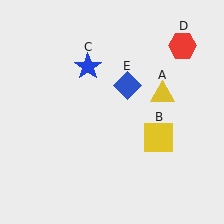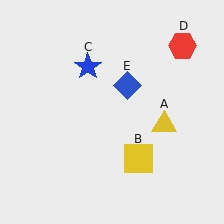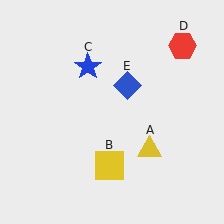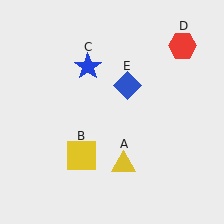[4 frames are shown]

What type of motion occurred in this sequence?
The yellow triangle (object A), yellow square (object B) rotated clockwise around the center of the scene.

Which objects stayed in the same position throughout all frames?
Blue star (object C) and red hexagon (object D) and blue diamond (object E) remained stationary.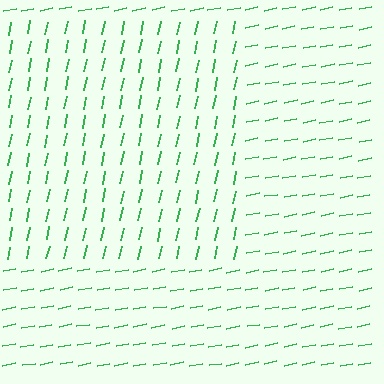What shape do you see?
I see a rectangle.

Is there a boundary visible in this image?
Yes, there is a texture boundary formed by a change in line orientation.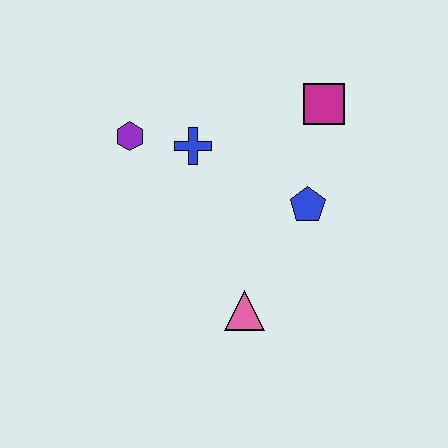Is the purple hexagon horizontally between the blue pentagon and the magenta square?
No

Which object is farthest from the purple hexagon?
The pink triangle is farthest from the purple hexagon.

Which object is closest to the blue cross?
The purple hexagon is closest to the blue cross.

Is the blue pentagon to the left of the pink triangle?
No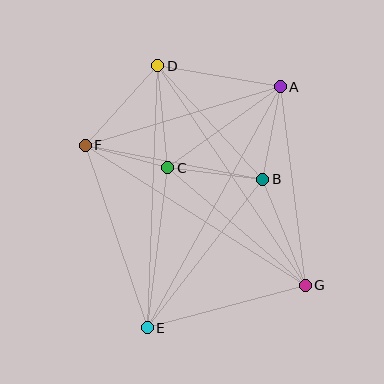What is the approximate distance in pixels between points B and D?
The distance between B and D is approximately 154 pixels.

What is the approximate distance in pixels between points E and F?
The distance between E and F is approximately 193 pixels.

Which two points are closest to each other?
Points C and F are closest to each other.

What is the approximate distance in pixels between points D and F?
The distance between D and F is approximately 108 pixels.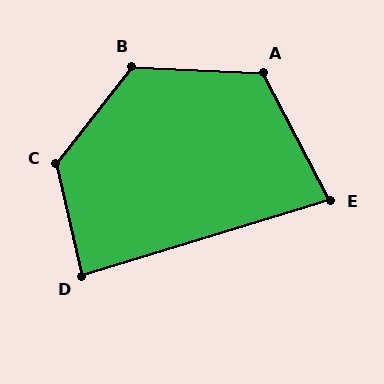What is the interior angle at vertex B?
Approximately 125 degrees (obtuse).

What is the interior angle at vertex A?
Approximately 120 degrees (obtuse).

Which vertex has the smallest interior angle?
E, at approximately 79 degrees.